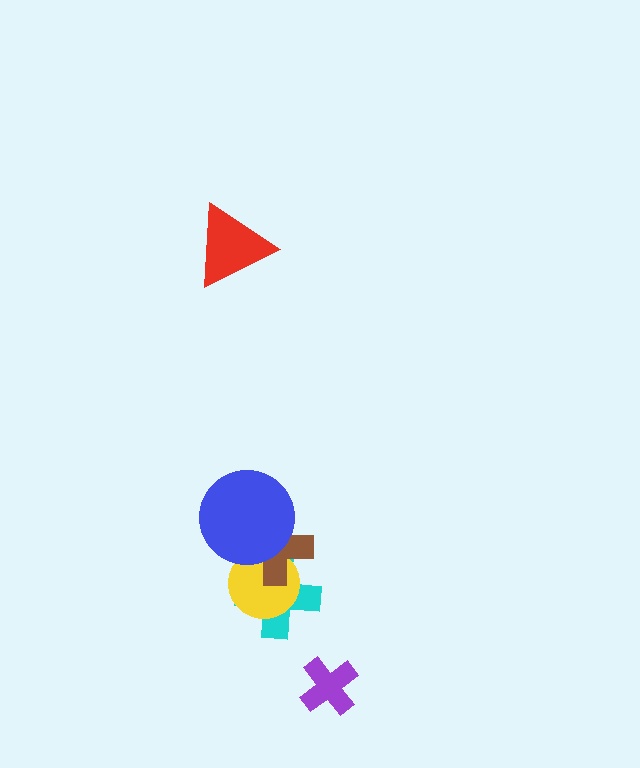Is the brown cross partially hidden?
Yes, it is partially covered by another shape.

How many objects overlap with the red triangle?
0 objects overlap with the red triangle.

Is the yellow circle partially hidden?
Yes, it is partially covered by another shape.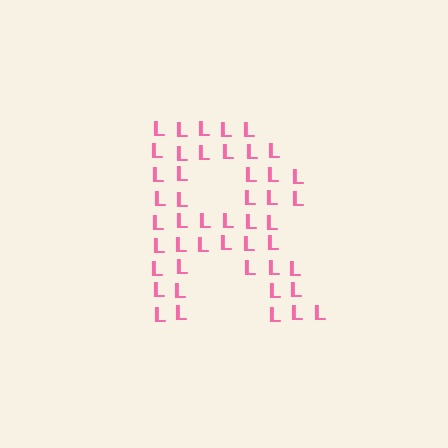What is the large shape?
The large shape is the letter R.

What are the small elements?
The small elements are letter L's.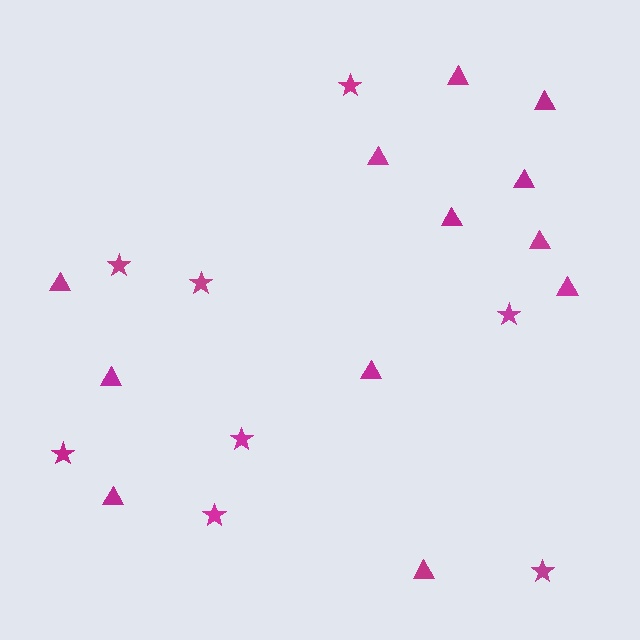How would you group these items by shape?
There are 2 groups: one group of stars (8) and one group of triangles (12).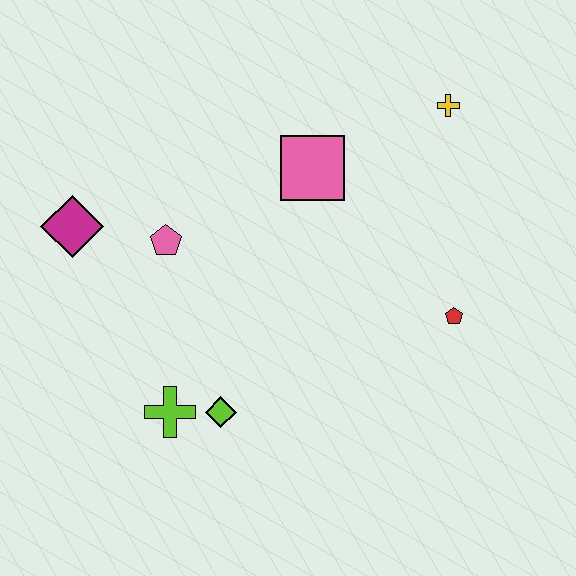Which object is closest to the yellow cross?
The pink square is closest to the yellow cross.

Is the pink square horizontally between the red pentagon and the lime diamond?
Yes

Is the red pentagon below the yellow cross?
Yes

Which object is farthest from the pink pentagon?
The yellow cross is farthest from the pink pentagon.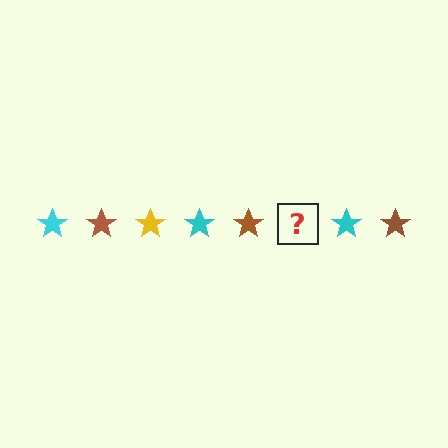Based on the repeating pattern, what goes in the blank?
The blank should be a yellow star.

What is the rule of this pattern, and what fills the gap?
The rule is that the pattern cycles through cyan, brown, yellow stars. The gap should be filled with a yellow star.